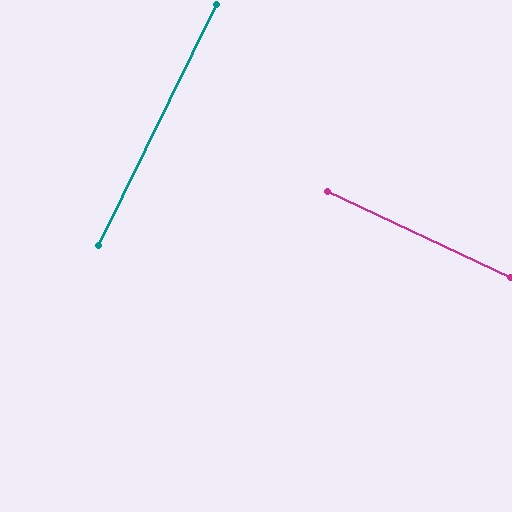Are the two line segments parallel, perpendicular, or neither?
Perpendicular — they meet at approximately 89°.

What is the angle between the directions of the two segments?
Approximately 89 degrees.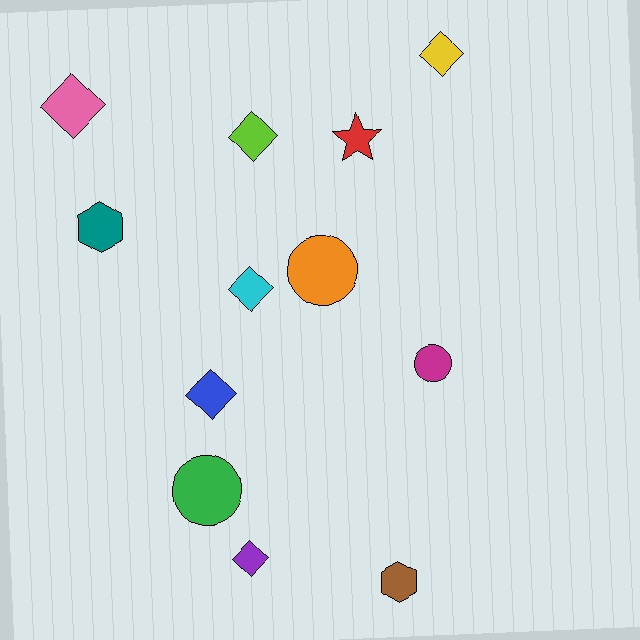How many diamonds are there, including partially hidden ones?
There are 6 diamonds.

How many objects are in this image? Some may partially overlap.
There are 12 objects.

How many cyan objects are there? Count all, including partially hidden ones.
There is 1 cyan object.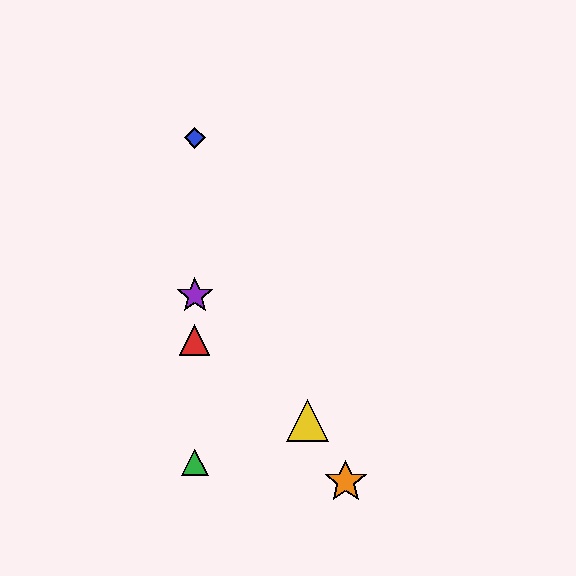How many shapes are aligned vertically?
4 shapes (the red triangle, the blue diamond, the green triangle, the purple star) are aligned vertically.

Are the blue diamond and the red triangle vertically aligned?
Yes, both are at x≈195.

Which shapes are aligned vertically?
The red triangle, the blue diamond, the green triangle, the purple star are aligned vertically.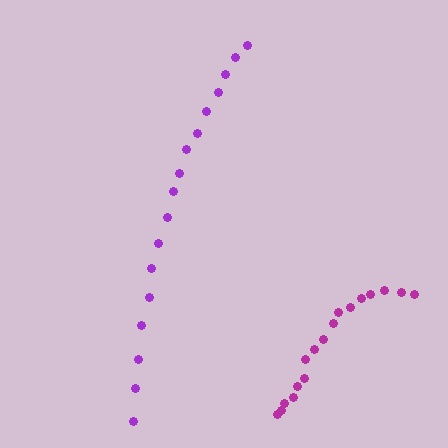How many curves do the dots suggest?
There are 2 distinct paths.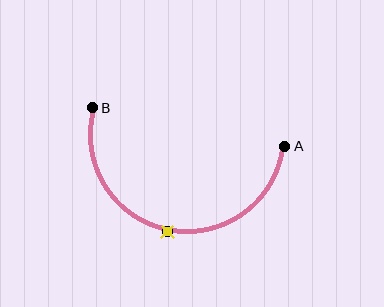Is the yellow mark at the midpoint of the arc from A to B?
Yes. The yellow mark lies on the arc at equal arc-length from both A and B — it is the arc midpoint.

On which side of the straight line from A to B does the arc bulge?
The arc bulges below the straight line connecting A and B.